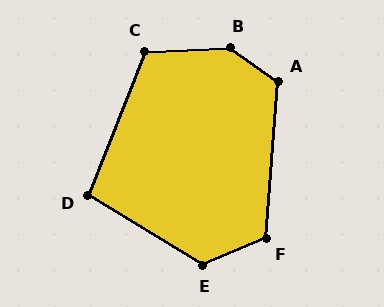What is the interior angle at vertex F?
Approximately 118 degrees (obtuse).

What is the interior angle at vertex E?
Approximately 125 degrees (obtuse).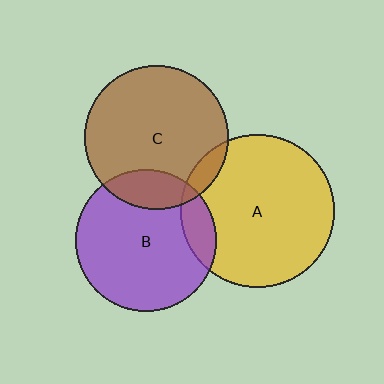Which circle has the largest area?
Circle A (yellow).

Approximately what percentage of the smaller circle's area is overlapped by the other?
Approximately 15%.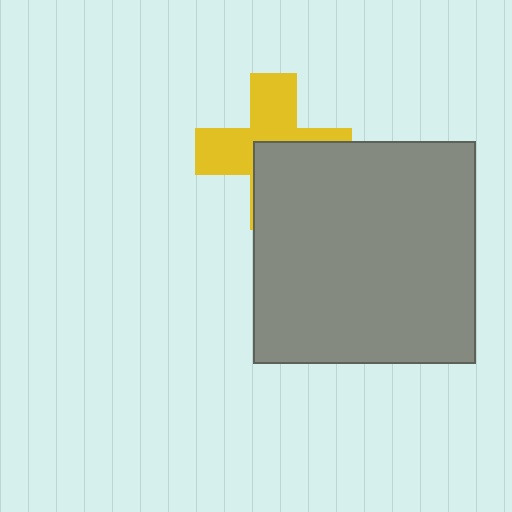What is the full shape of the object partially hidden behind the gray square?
The partially hidden object is a yellow cross.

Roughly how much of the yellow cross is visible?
About half of it is visible (roughly 55%).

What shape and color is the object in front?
The object in front is a gray square.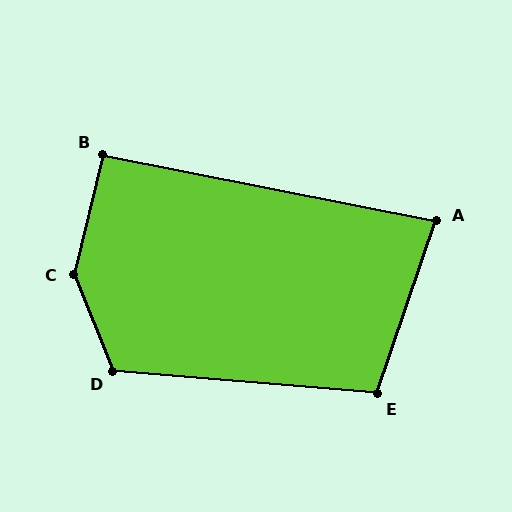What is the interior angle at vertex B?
Approximately 93 degrees (approximately right).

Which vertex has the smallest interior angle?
A, at approximately 82 degrees.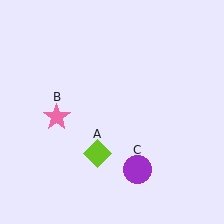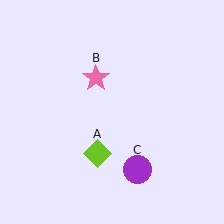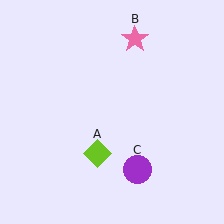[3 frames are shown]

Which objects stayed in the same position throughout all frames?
Lime diamond (object A) and purple circle (object C) remained stationary.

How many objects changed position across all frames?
1 object changed position: pink star (object B).